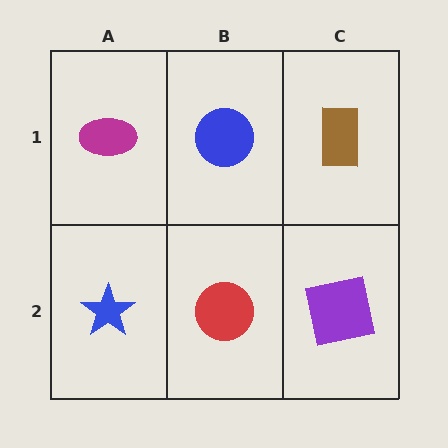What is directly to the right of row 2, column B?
A purple square.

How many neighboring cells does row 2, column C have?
2.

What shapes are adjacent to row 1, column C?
A purple square (row 2, column C), a blue circle (row 1, column B).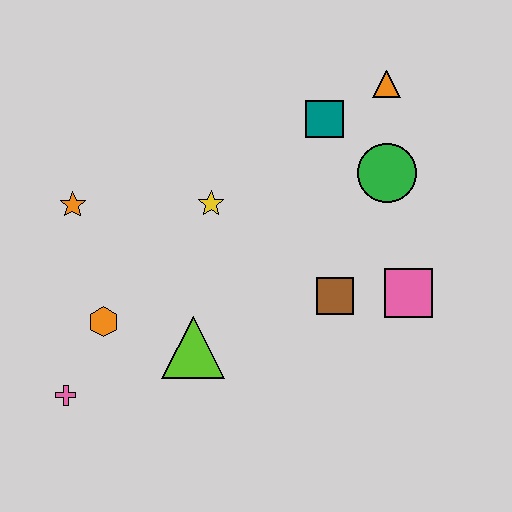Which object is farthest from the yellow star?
The pink cross is farthest from the yellow star.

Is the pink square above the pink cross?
Yes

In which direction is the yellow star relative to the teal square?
The yellow star is to the left of the teal square.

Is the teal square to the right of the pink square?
No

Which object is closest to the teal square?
The orange triangle is closest to the teal square.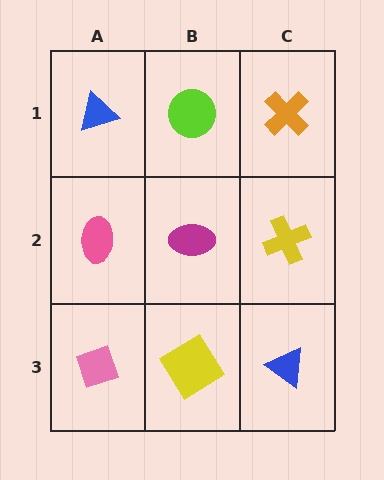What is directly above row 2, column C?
An orange cross.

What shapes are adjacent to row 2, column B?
A lime circle (row 1, column B), a yellow diamond (row 3, column B), a pink ellipse (row 2, column A), a yellow cross (row 2, column C).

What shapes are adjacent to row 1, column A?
A pink ellipse (row 2, column A), a lime circle (row 1, column B).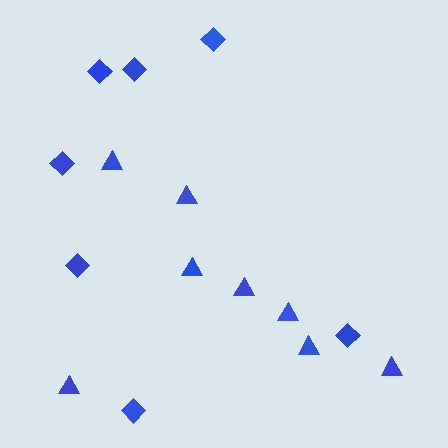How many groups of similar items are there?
There are 2 groups: one group of diamonds (7) and one group of triangles (8).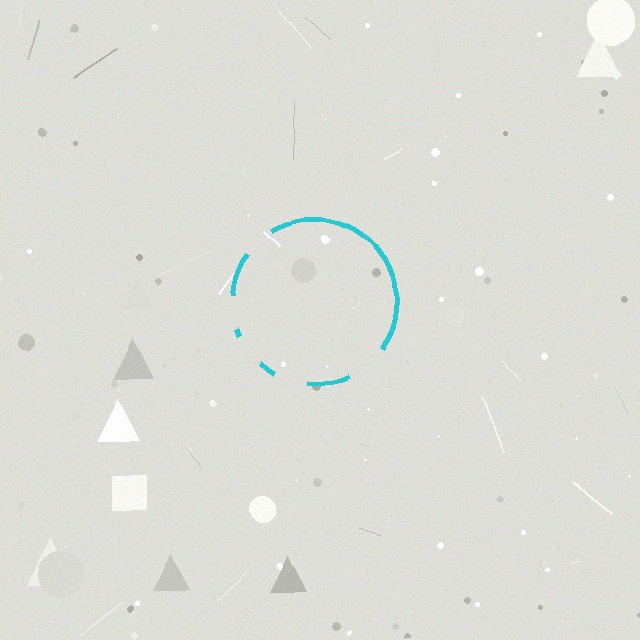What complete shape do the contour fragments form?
The contour fragments form a circle.